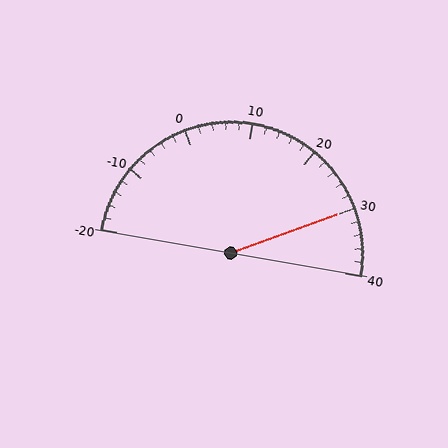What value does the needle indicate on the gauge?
The needle indicates approximately 30.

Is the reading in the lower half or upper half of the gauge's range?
The reading is in the upper half of the range (-20 to 40).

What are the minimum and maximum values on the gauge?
The gauge ranges from -20 to 40.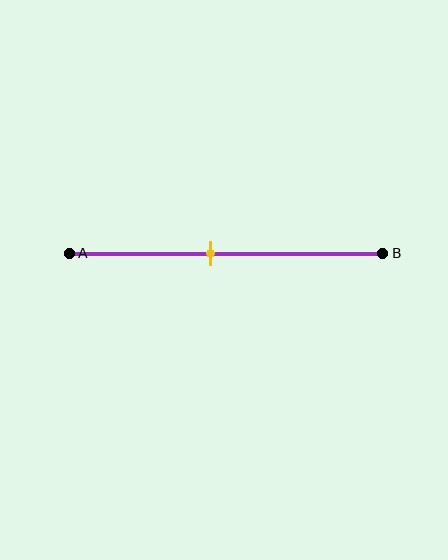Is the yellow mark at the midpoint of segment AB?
No, the mark is at about 45% from A, not at the 50% midpoint.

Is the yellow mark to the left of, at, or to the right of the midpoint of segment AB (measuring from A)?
The yellow mark is to the left of the midpoint of segment AB.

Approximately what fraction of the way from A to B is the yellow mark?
The yellow mark is approximately 45% of the way from A to B.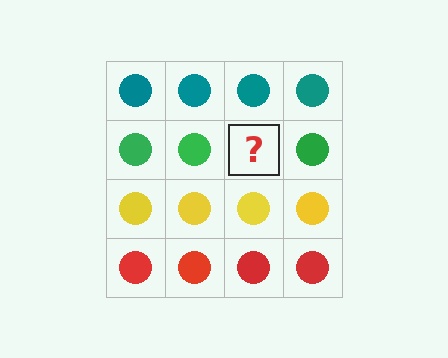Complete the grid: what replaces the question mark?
The question mark should be replaced with a green circle.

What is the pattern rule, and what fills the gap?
The rule is that each row has a consistent color. The gap should be filled with a green circle.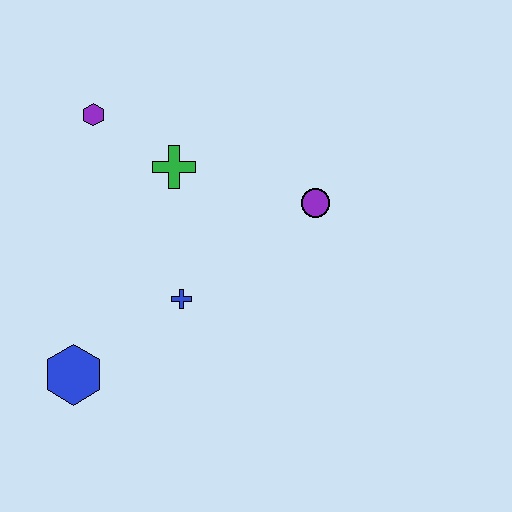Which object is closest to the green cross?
The purple hexagon is closest to the green cross.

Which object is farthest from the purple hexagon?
The blue hexagon is farthest from the purple hexagon.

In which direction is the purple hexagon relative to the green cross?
The purple hexagon is to the left of the green cross.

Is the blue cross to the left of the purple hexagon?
No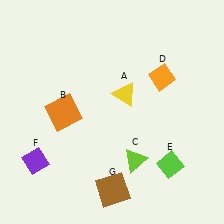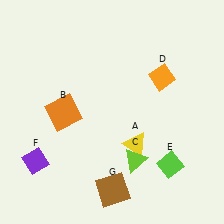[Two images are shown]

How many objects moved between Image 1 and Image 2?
1 object moved between the two images.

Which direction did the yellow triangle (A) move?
The yellow triangle (A) moved down.